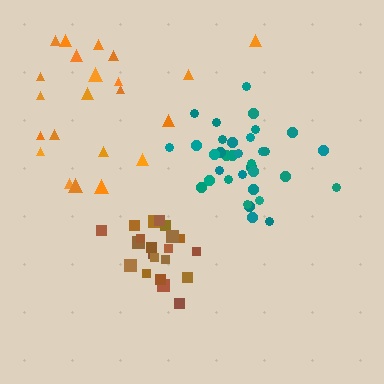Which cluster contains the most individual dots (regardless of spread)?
Teal (35).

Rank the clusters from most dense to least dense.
brown, teal, orange.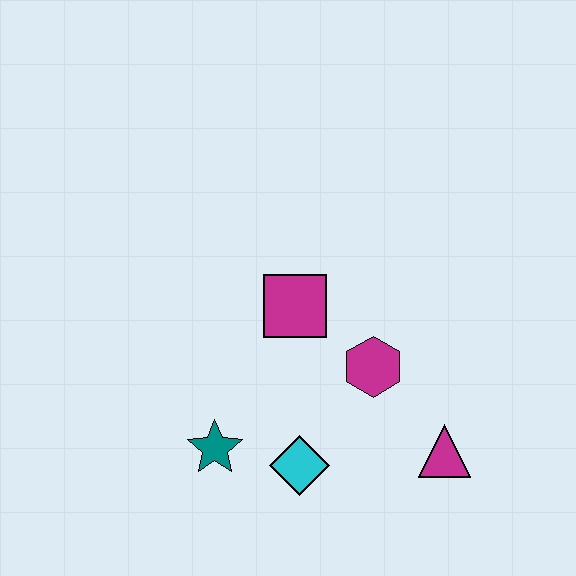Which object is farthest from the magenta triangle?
The teal star is farthest from the magenta triangle.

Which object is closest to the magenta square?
The magenta hexagon is closest to the magenta square.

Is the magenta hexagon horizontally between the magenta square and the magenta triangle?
Yes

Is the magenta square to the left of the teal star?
No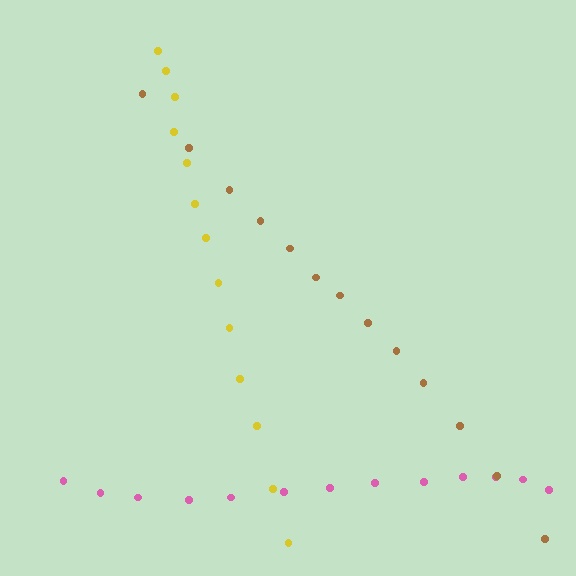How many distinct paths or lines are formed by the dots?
There are 3 distinct paths.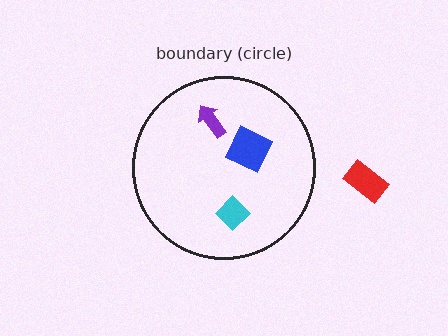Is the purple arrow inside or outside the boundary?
Inside.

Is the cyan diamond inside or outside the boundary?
Inside.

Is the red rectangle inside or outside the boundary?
Outside.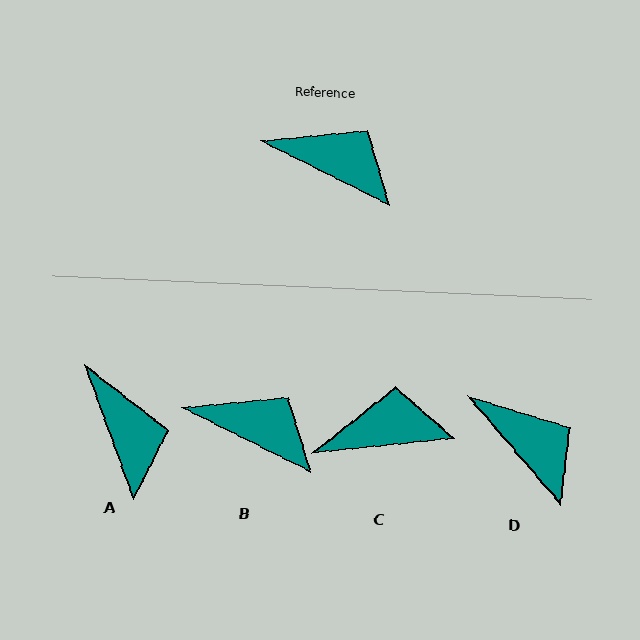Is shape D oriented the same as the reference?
No, it is off by about 23 degrees.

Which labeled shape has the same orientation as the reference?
B.